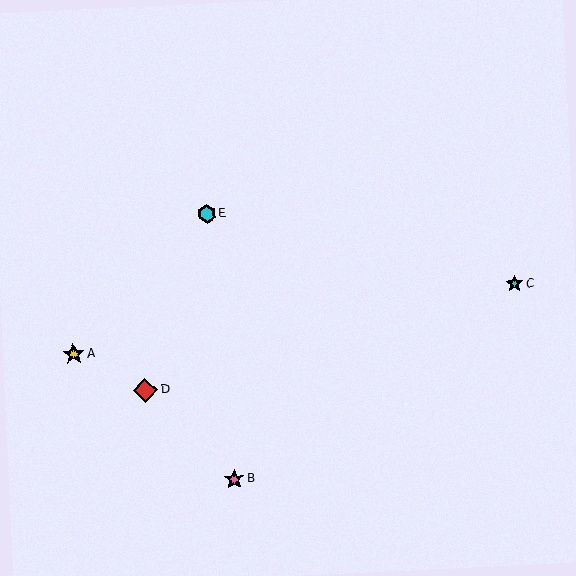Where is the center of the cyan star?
The center of the cyan star is at (514, 284).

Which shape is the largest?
The red diamond (labeled D) is the largest.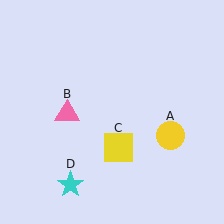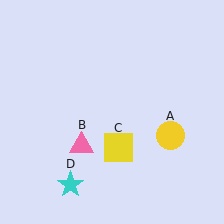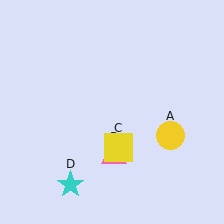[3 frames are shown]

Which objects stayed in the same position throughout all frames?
Yellow circle (object A) and yellow square (object C) and cyan star (object D) remained stationary.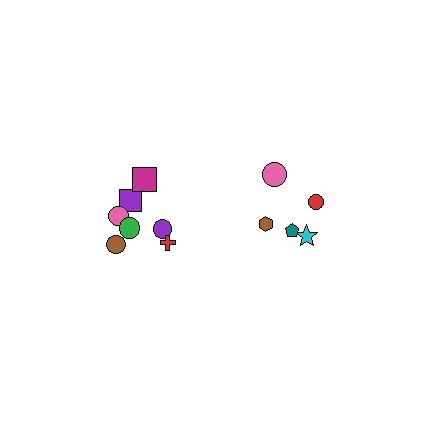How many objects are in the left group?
There are 7 objects.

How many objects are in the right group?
There are 5 objects.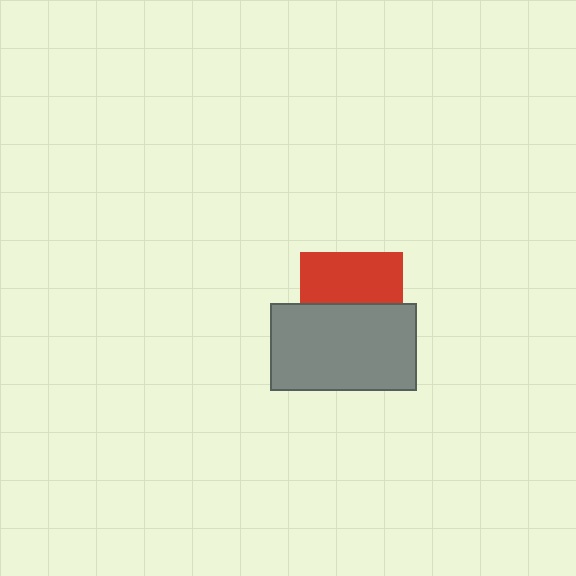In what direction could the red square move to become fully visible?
The red square could move up. That would shift it out from behind the gray rectangle entirely.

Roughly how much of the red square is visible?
About half of it is visible (roughly 50%).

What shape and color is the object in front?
The object in front is a gray rectangle.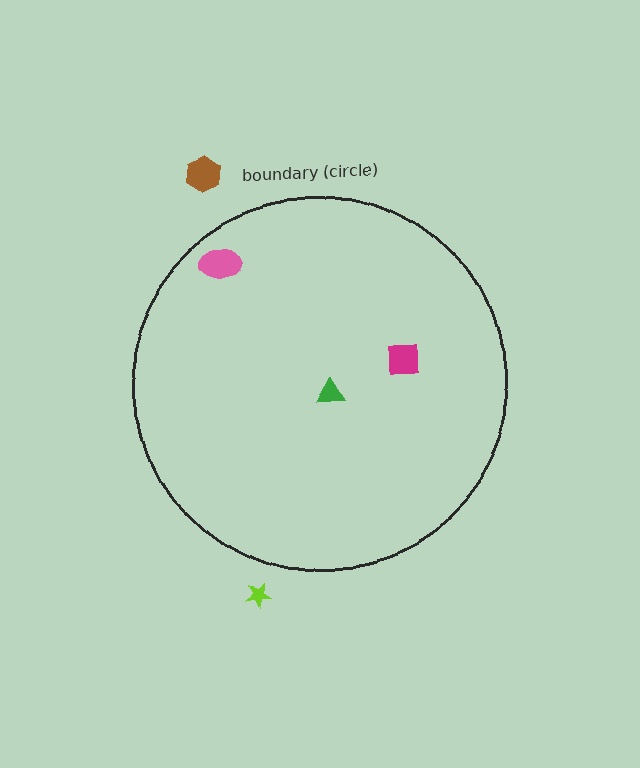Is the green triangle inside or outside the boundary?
Inside.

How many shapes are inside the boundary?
3 inside, 2 outside.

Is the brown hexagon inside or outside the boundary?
Outside.